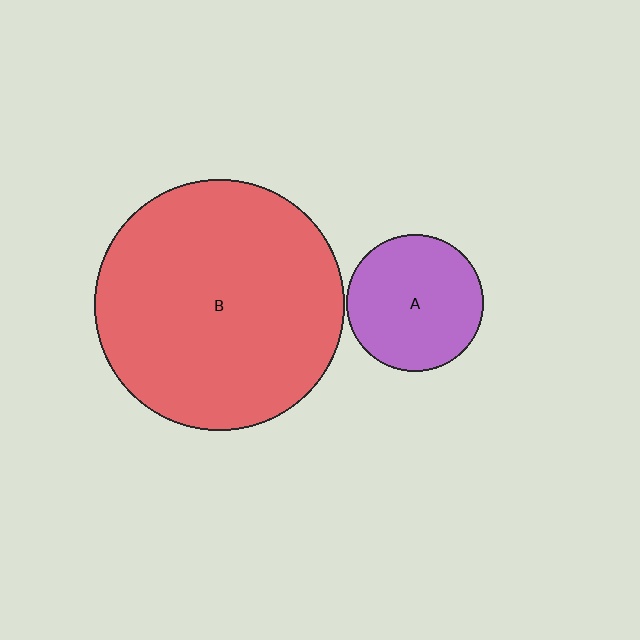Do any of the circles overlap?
No, none of the circles overlap.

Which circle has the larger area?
Circle B (red).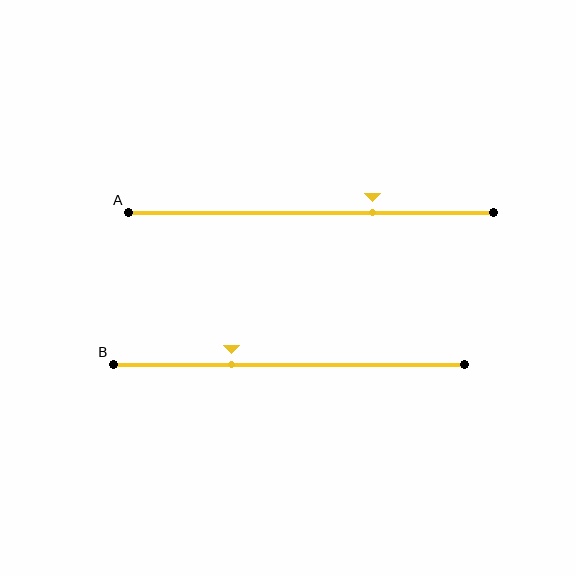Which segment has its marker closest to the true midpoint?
Segment B has its marker closest to the true midpoint.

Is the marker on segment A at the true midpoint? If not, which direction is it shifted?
No, the marker on segment A is shifted to the right by about 17% of the segment length.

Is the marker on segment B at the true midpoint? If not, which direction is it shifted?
No, the marker on segment B is shifted to the left by about 16% of the segment length.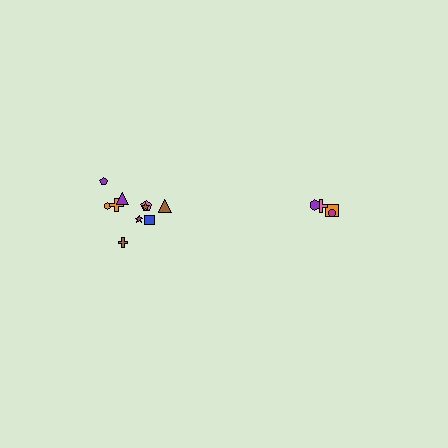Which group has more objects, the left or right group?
The left group.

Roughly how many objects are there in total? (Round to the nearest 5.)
Roughly 15 objects in total.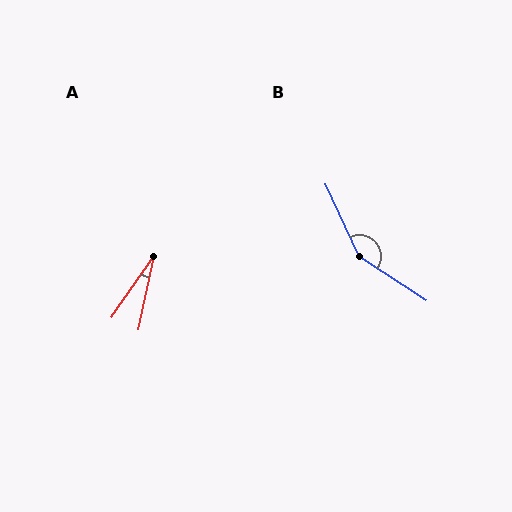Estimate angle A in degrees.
Approximately 22 degrees.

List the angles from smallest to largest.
A (22°), B (148°).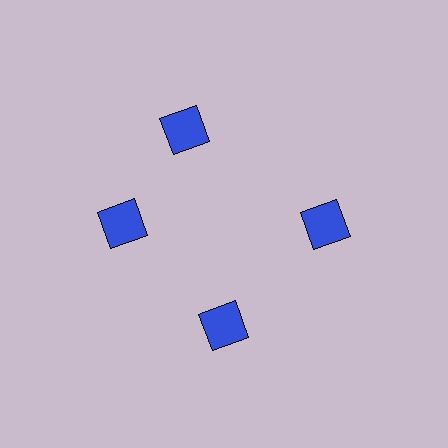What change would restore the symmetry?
The symmetry would be restored by rotating it back into even spacing with its neighbors so that all 4 squares sit at equal angles and equal distance from the center.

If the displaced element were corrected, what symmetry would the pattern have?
It would have 4-fold rotational symmetry — the pattern would map onto itself every 90 degrees.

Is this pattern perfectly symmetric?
No. The 4 blue squares are arranged in a ring, but one element near the 12 o'clock position is rotated out of alignment along the ring, breaking the 4-fold rotational symmetry.